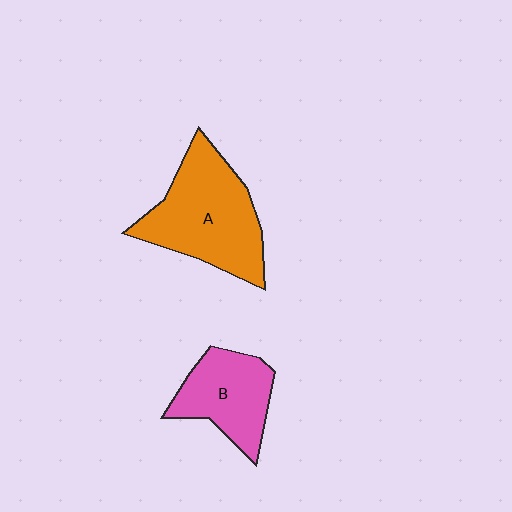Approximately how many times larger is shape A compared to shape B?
Approximately 1.5 times.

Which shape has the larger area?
Shape A (orange).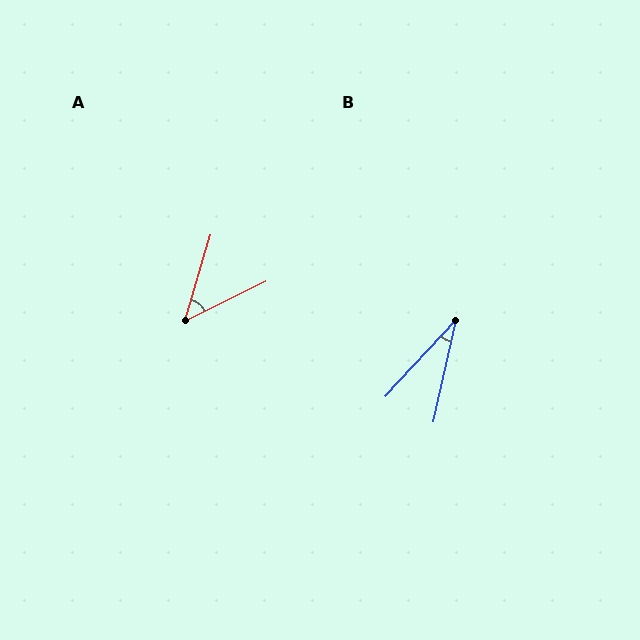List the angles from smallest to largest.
B (30°), A (47°).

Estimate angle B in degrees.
Approximately 30 degrees.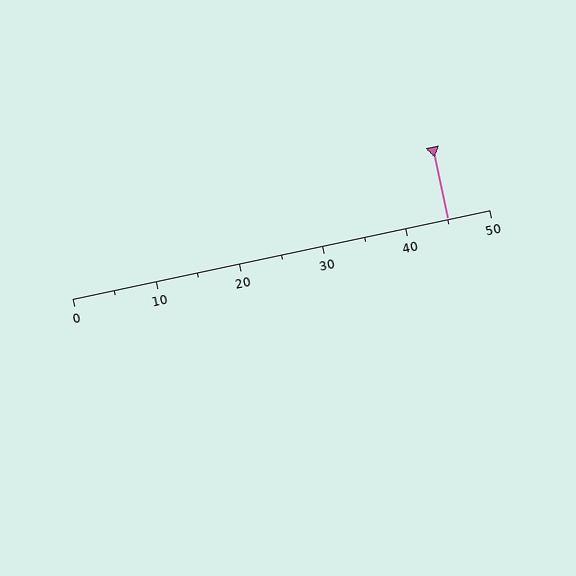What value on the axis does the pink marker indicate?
The marker indicates approximately 45.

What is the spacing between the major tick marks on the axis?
The major ticks are spaced 10 apart.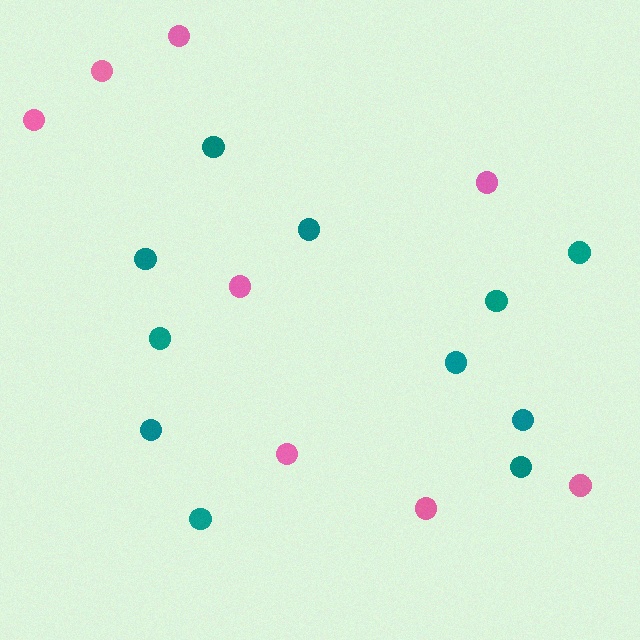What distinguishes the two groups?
There are 2 groups: one group of teal circles (11) and one group of pink circles (8).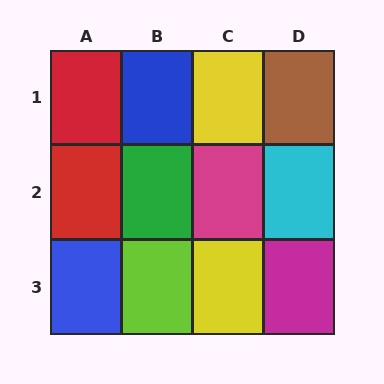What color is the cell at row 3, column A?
Blue.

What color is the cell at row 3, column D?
Magenta.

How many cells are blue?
2 cells are blue.